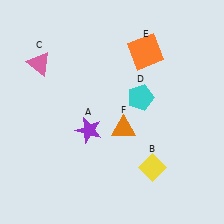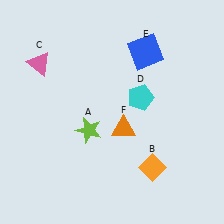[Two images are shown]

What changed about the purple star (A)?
In Image 1, A is purple. In Image 2, it changed to lime.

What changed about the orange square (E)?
In Image 1, E is orange. In Image 2, it changed to blue.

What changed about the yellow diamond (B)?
In Image 1, B is yellow. In Image 2, it changed to orange.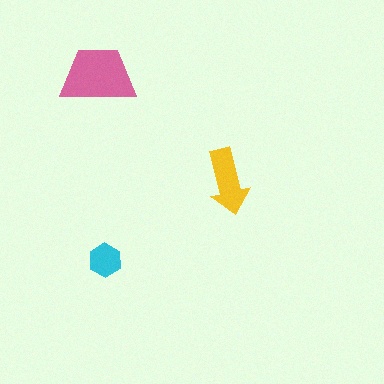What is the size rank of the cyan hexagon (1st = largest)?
3rd.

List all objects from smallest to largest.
The cyan hexagon, the yellow arrow, the pink trapezoid.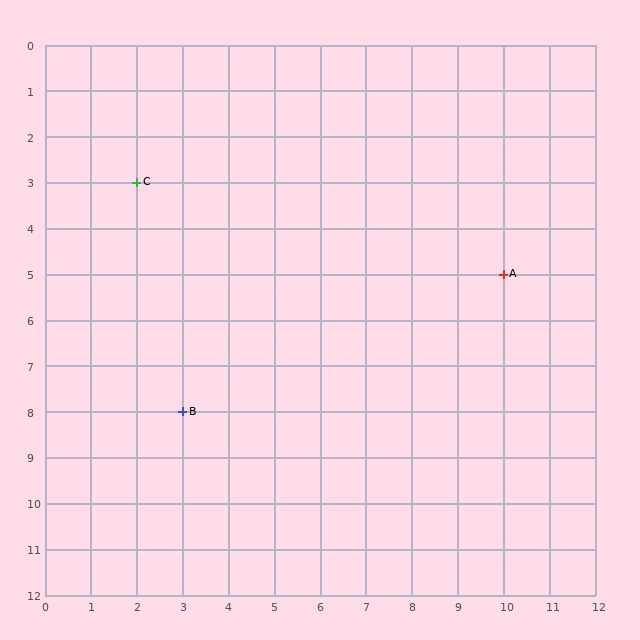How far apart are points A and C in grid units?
Points A and C are 8 columns and 2 rows apart (about 8.2 grid units diagonally).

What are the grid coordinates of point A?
Point A is at grid coordinates (10, 5).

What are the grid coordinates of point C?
Point C is at grid coordinates (2, 3).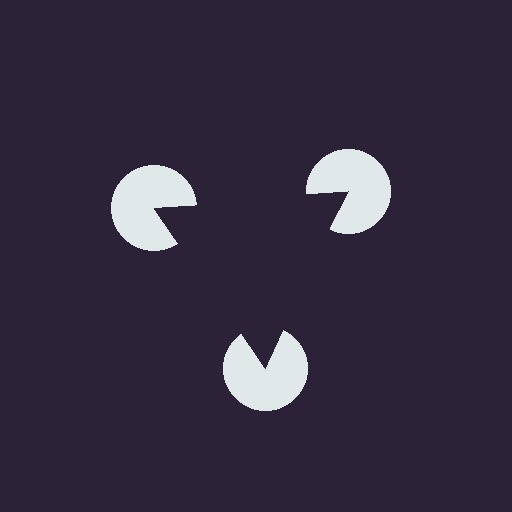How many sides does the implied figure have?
3 sides.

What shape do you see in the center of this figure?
An illusory triangle — its edges are inferred from the aligned wedge cuts in the pac-man discs, not physically drawn.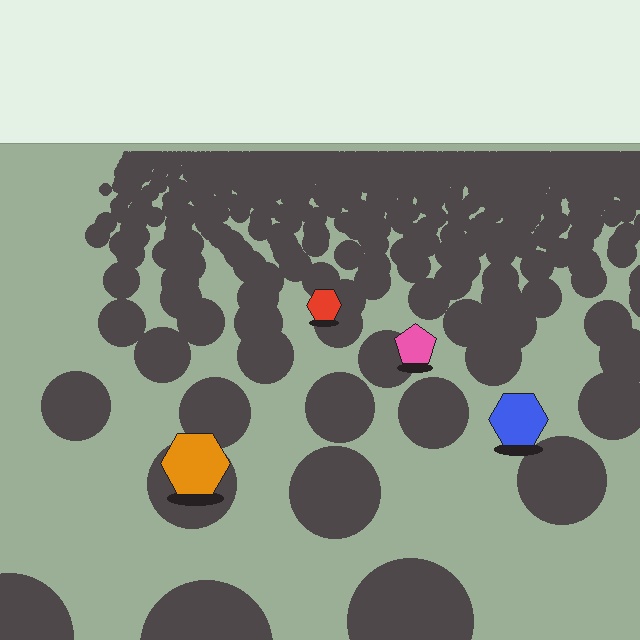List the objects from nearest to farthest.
From nearest to farthest: the orange hexagon, the blue hexagon, the pink pentagon, the red hexagon.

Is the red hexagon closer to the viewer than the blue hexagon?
No. The blue hexagon is closer — you can tell from the texture gradient: the ground texture is coarser near it.